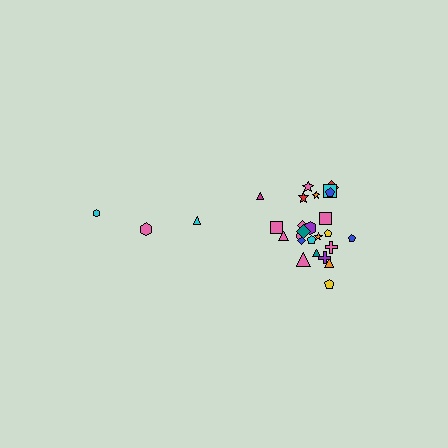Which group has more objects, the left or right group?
The right group.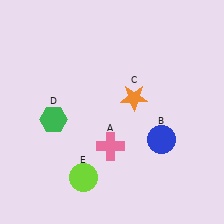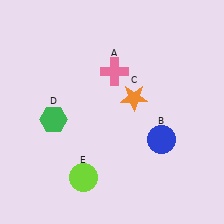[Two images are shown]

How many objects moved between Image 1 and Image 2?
1 object moved between the two images.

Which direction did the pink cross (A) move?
The pink cross (A) moved up.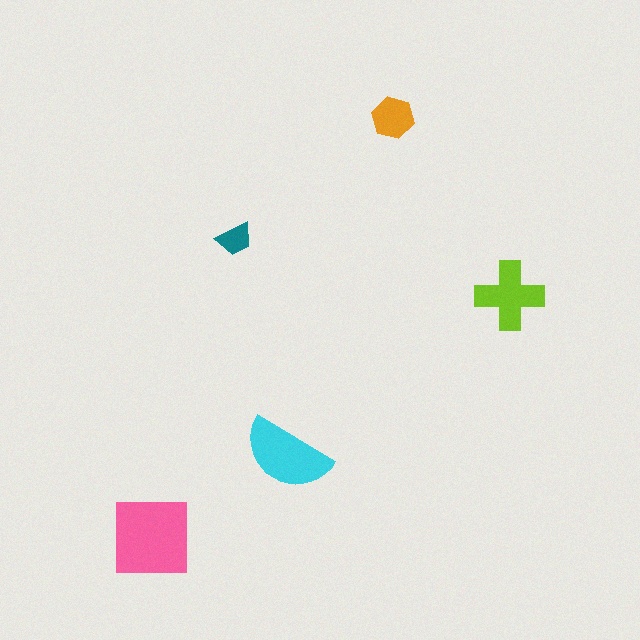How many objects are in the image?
There are 5 objects in the image.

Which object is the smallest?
The teal trapezoid.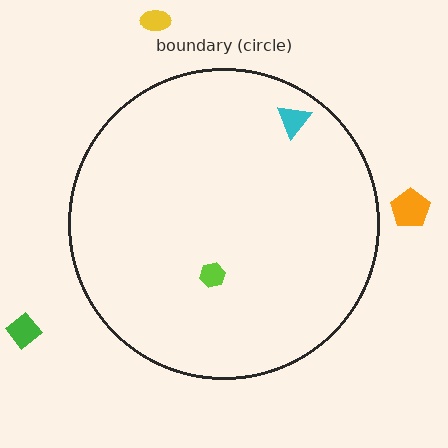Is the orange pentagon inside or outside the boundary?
Outside.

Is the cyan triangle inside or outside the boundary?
Inside.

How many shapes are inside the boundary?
2 inside, 3 outside.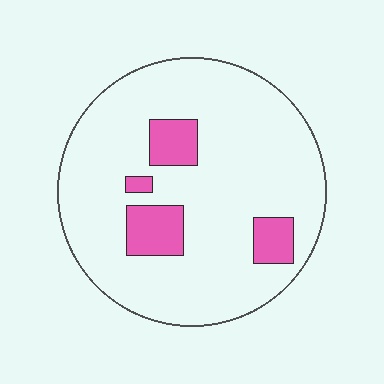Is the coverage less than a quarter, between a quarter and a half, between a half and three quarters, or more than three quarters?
Less than a quarter.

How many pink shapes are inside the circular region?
4.